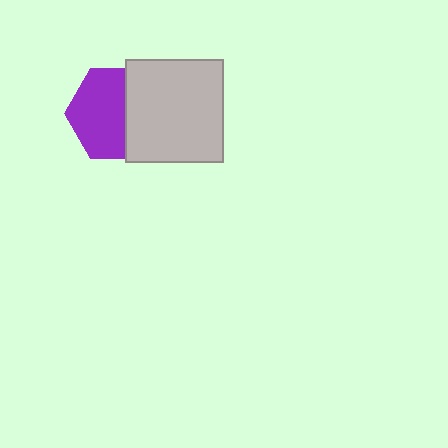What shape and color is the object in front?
The object in front is a light gray rectangle.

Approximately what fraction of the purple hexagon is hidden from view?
Roughly 39% of the purple hexagon is hidden behind the light gray rectangle.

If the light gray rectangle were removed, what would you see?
You would see the complete purple hexagon.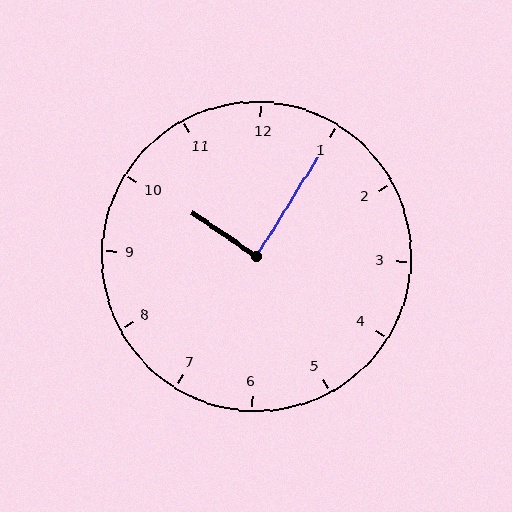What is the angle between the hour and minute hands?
Approximately 88 degrees.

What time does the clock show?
10:05.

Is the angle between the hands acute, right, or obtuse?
It is right.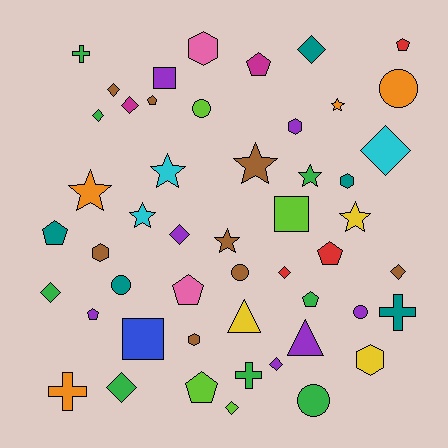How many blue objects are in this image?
There is 1 blue object.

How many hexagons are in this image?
There are 6 hexagons.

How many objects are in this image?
There are 50 objects.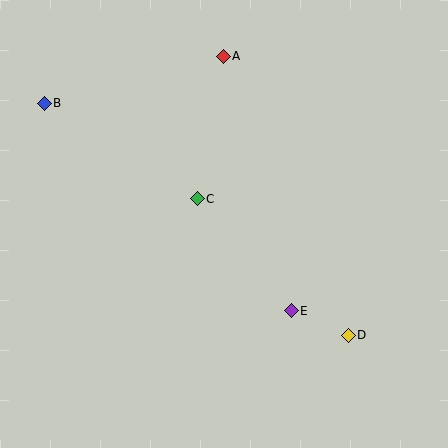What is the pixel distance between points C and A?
The distance between C and A is 145 pixels.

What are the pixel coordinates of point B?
Point B is at (44, 103).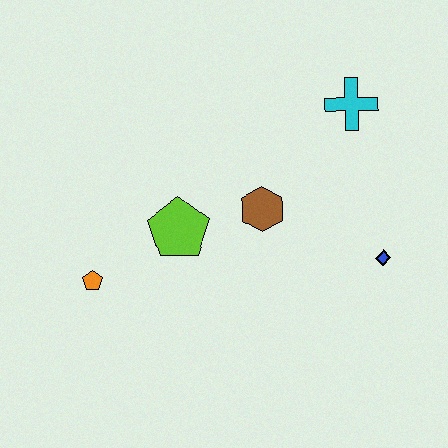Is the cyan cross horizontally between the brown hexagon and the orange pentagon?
No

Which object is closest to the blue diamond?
The brown hexagon is closest to the blue diamond.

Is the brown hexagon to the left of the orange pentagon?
No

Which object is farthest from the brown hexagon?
The orange pentagon is farthest from the brown hexagon.